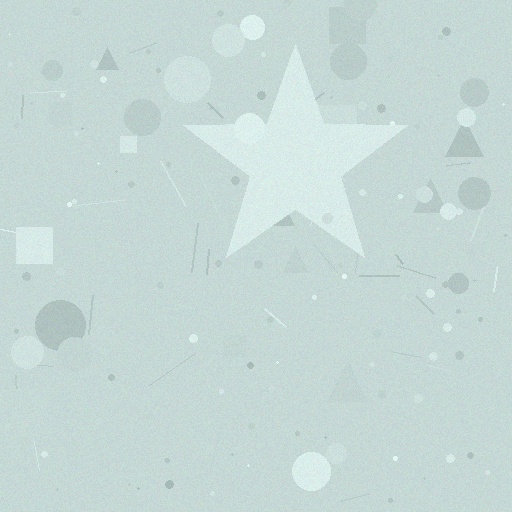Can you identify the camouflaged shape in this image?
The camouflaged shape is a star.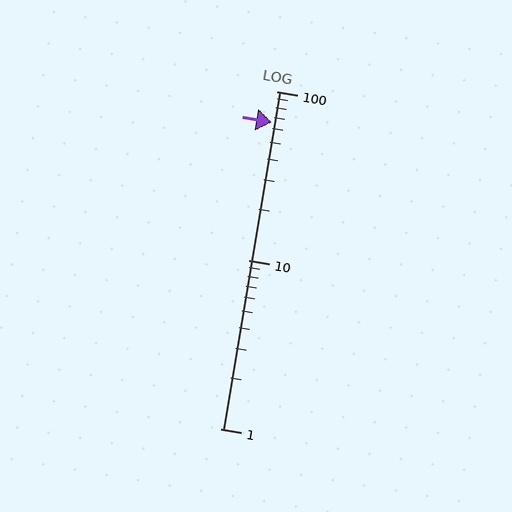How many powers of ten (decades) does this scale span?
The scale spans 2 decades, from 1 to 100.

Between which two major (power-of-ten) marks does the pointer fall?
The pointer is between 10 and 100.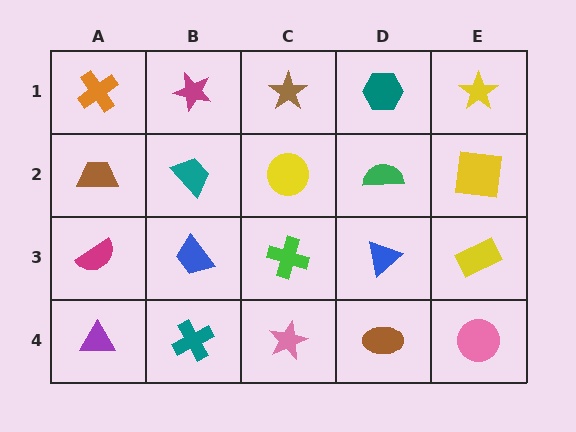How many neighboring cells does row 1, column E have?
2.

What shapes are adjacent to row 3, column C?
A yellow circle (row 2, column C), a pink star (row 4, column C), a blue trapezoid (row 3, column B), a blue triangle (row 3, column D).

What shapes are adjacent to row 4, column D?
A blue triangle (row 3, column D), a pink star (row 4, column C), a pink circle (row 4, column E).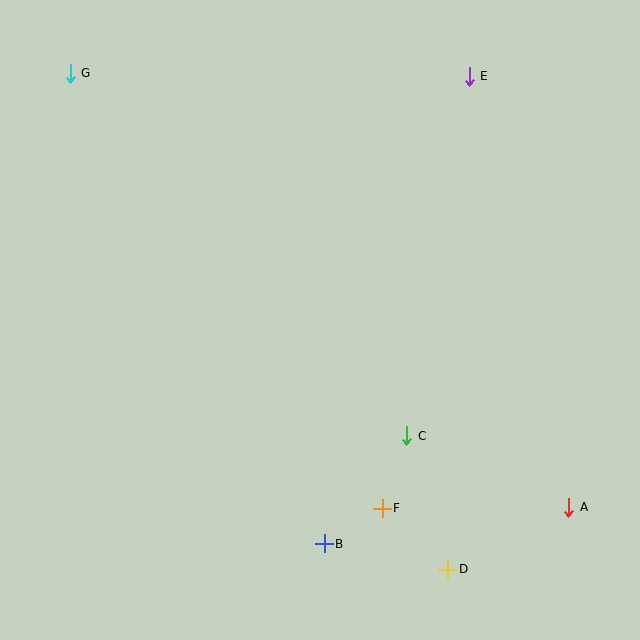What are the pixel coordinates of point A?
Point A is at (569, 507).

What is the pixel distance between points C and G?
The distance between C and G is 495 pixels.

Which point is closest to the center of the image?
Point C at (407, 436) is closest to the center.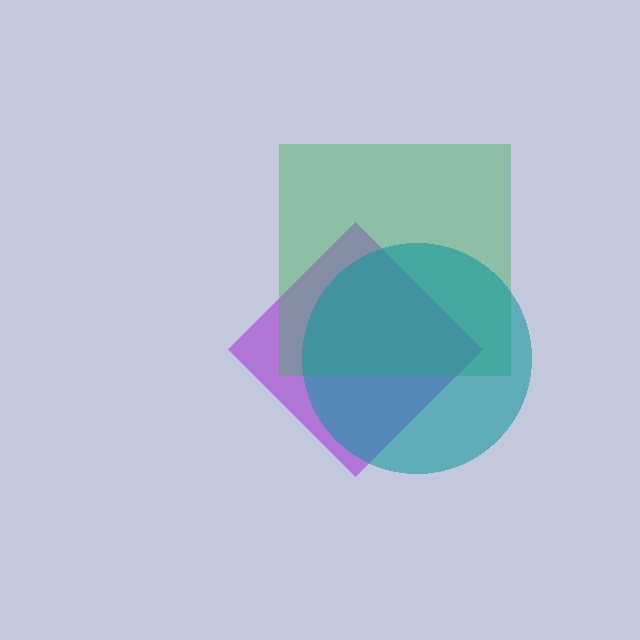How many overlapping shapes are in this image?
There are 3 overlapping shapes in the image.